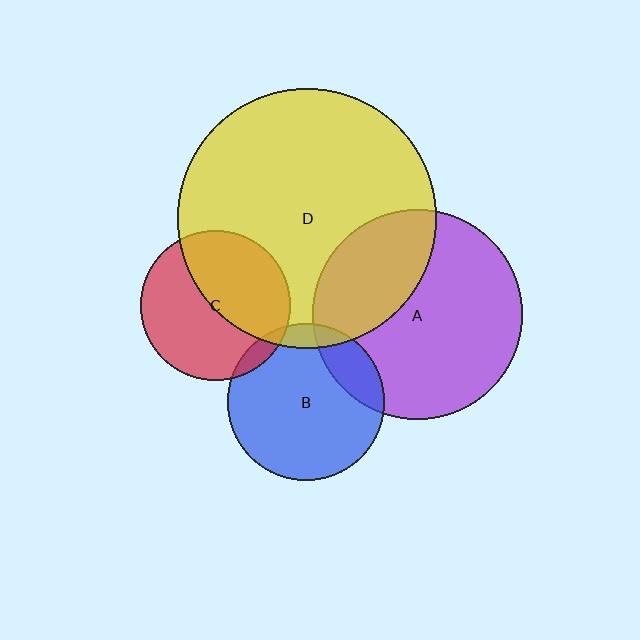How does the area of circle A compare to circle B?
Approximately 1.8 times.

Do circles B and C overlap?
Yes.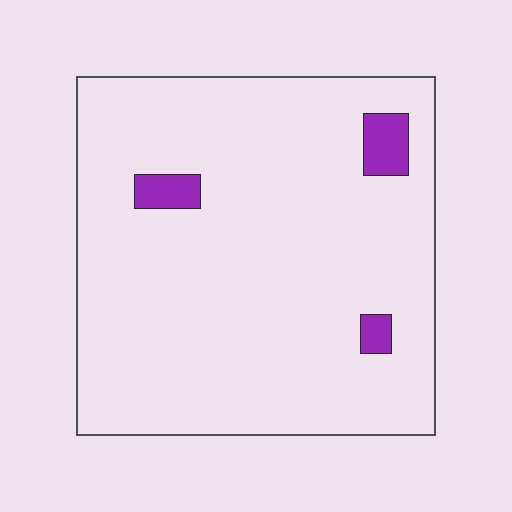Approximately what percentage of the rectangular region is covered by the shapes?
Approximately 5%.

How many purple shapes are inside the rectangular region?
3.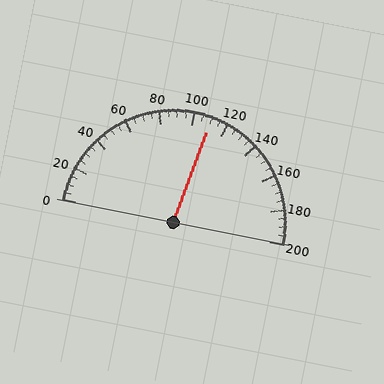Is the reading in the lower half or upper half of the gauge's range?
The reading is in the upper half of the range (0 to 200).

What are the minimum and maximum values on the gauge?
The gauge ranges from 0 to 200.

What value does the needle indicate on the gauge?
The needle indicates approximately 110.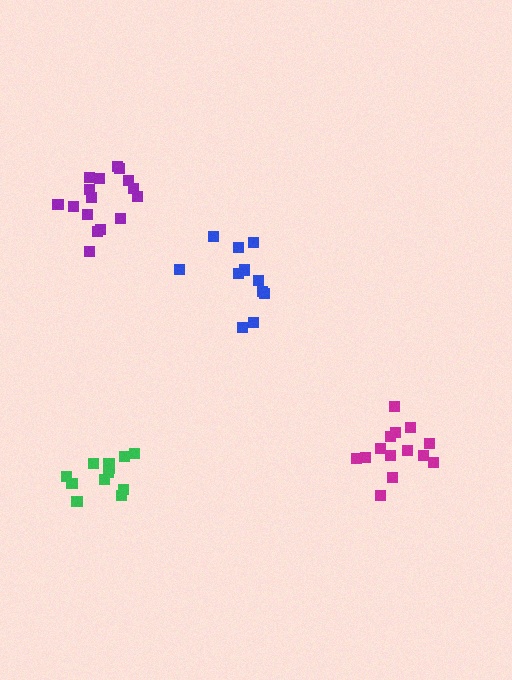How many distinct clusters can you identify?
There are 4 distinct clusters.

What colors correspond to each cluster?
The clusters are colored: blue, magenta, green, purple.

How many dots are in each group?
Group 1: 11 dots, Group 2: 14 dots, Group 3: 12 dots, Group 4: 16 dots (53 total).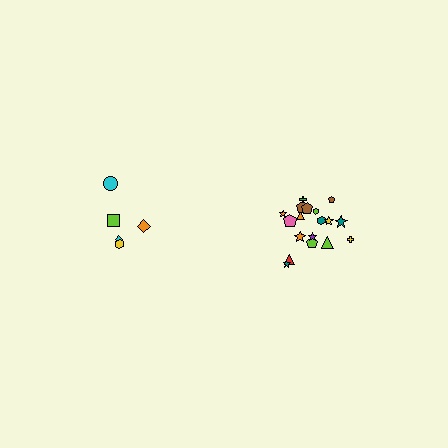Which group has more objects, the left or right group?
The right group.